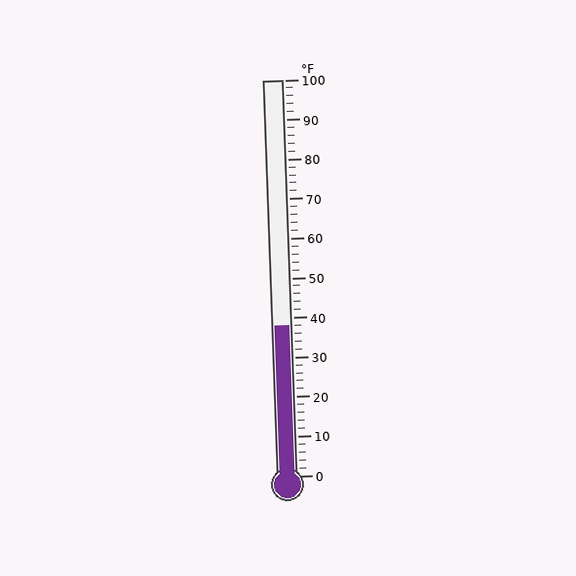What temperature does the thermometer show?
The thermometer shows approximately 38°F.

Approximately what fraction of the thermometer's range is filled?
The thermometer is filled to approximately 40% of its range.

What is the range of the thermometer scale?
The thermometer scale ranges from 0°F to 100°F.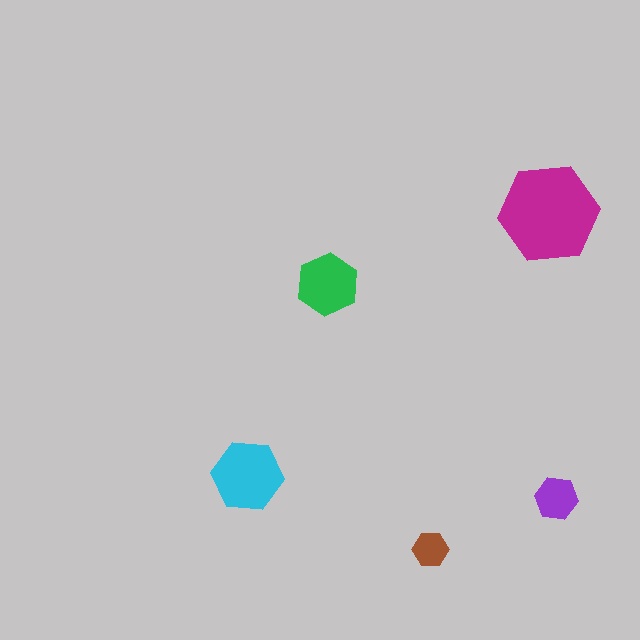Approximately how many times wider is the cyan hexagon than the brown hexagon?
About 2 times wider.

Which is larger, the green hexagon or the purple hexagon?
The green one.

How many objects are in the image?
There are 5 objects in the image.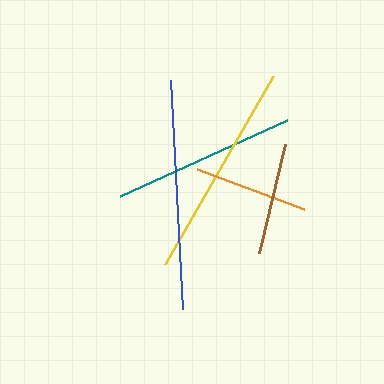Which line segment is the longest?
The blue line is the longest at approximately 230 pixels.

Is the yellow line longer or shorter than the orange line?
The yellow line is longer than the orange line.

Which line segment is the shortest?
The brown line is the shortest at approximately 112 pixels.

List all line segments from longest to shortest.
From longest to shortest: blue, yellow, teal, orange, brown.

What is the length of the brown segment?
The brown segment is approximately 112 pixels long.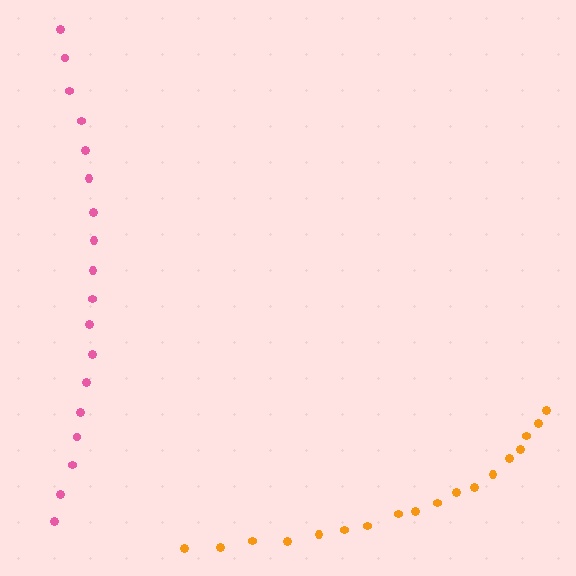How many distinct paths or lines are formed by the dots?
There are 2 distinct paths.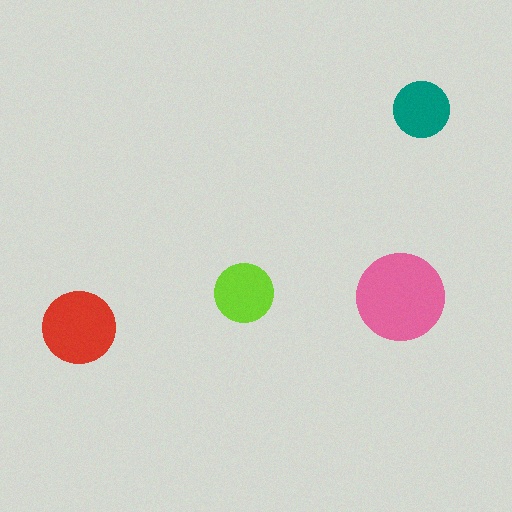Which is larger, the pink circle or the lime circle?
The pink one.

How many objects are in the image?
There are 4 objects in the image.